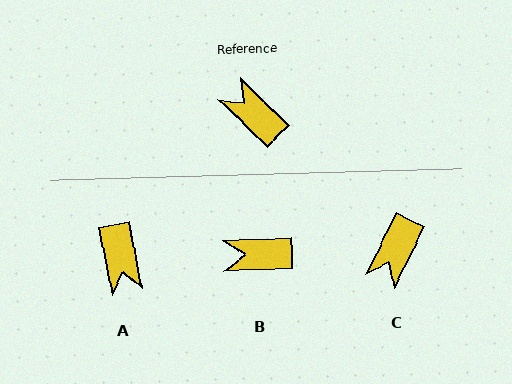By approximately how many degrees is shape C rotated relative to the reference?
Approximately 108 degrees counter-clockwise.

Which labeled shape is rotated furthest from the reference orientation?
A, about 145 degrees away.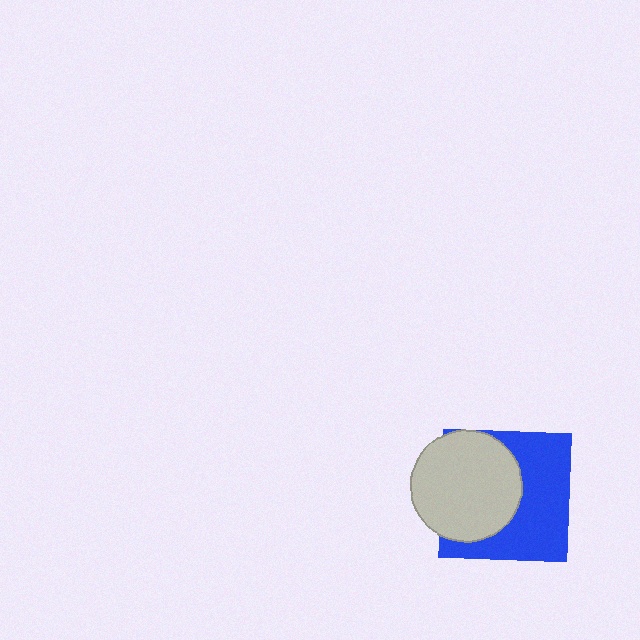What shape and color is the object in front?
The object in front is a light gray circle.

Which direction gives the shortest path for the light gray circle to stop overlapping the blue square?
Moving left gives the shortest separation.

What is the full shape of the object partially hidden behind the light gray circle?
The partially hidden object is a blue square.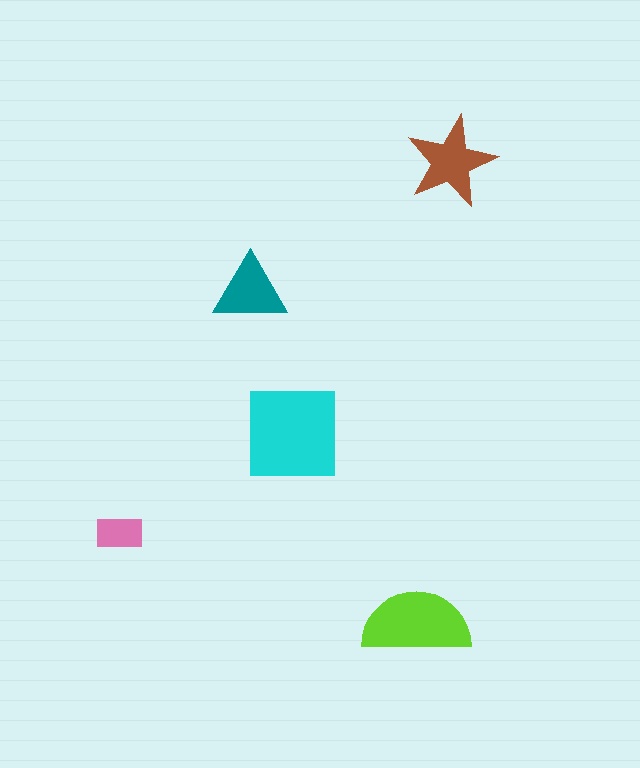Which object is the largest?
The cyan square.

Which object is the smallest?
The pink rectangle.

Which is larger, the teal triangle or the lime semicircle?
The lime semicircle.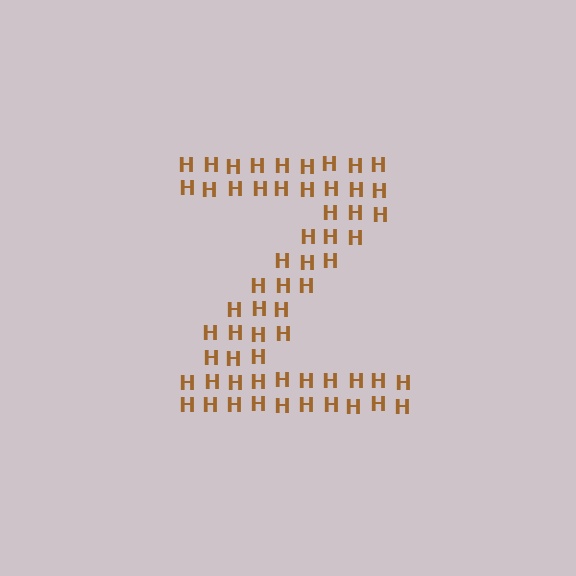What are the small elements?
The small elements are letter H's.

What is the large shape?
The large shape is the letter Z.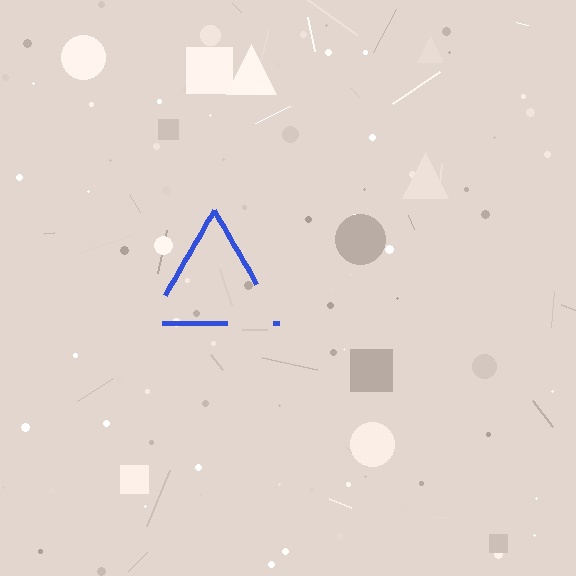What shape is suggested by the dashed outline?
The dashed outline suggests a triangle.